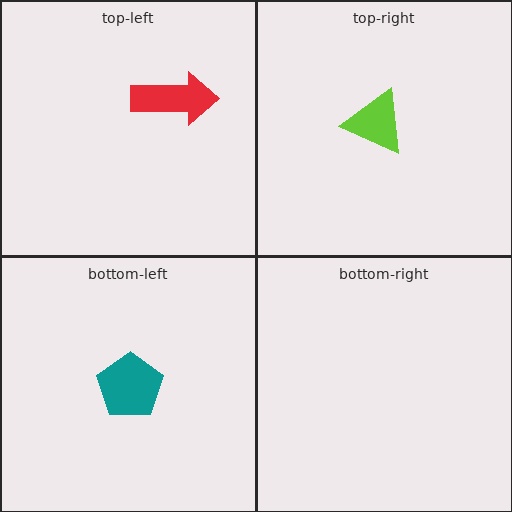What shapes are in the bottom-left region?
The teal pentagon.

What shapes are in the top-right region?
The lime triangle.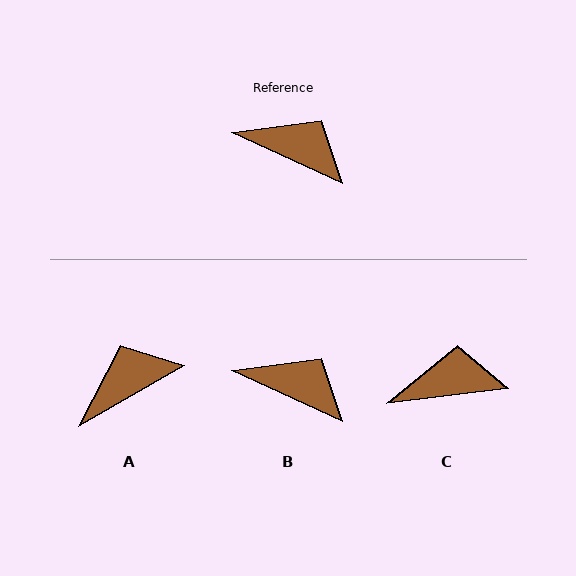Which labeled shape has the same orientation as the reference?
B.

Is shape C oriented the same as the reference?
No, it is off by about 32 degrees.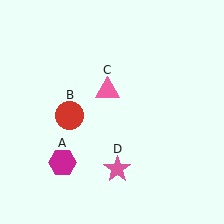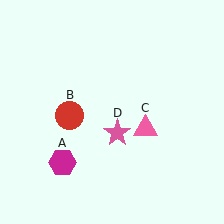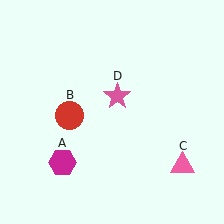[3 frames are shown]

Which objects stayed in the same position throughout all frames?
Magenta hexagon (object A) and red circle (object B) remained stationary.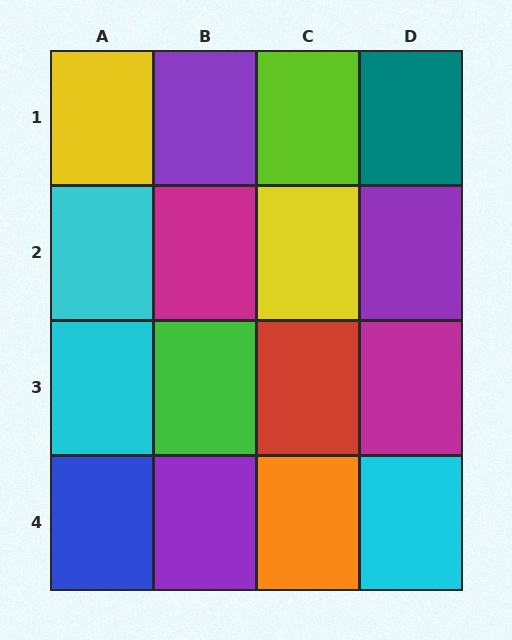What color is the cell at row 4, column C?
Orange.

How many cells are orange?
1 cell is orange.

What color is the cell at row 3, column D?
Magenta.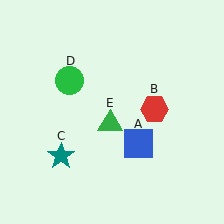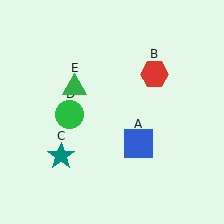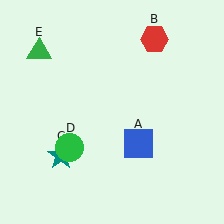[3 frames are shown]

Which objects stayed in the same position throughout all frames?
Blue square (object A) and teal star (object C) remained stationary.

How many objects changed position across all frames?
3 objects changed position: red hexagon (object B), green circle (object D), green triangle (object E).